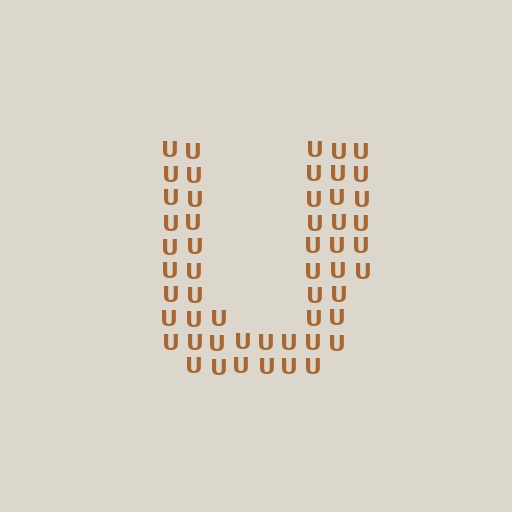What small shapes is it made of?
It is made of small letter U's.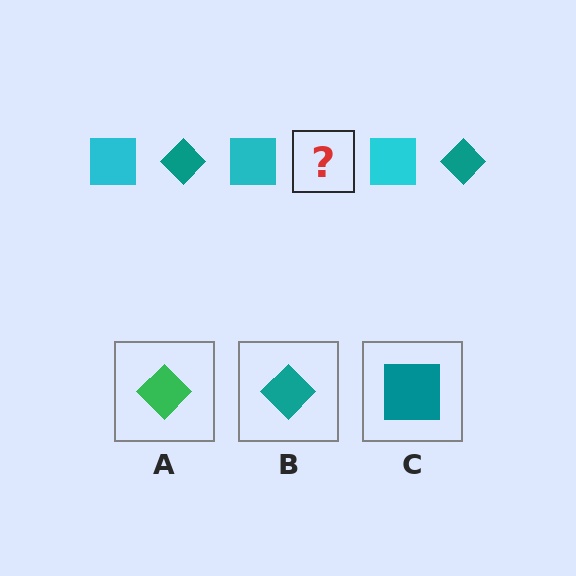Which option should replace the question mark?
Option B.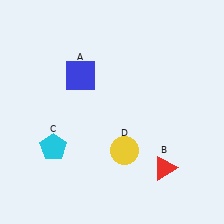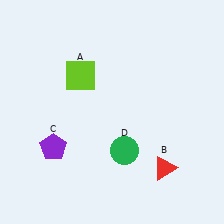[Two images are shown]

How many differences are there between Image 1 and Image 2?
There are 3 differences between the two images.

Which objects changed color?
A changed from blue to lime. C changed from cyan to purple. D changed from yellow to green.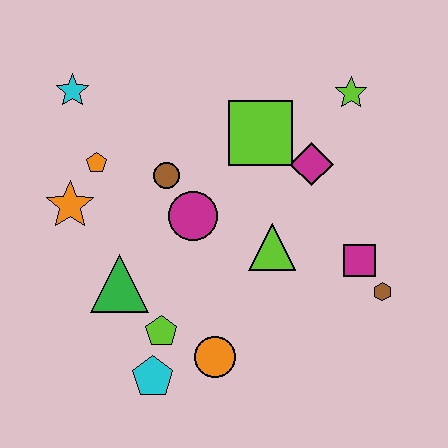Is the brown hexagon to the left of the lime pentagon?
No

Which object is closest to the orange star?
The orange pentagon is closest to the orange star.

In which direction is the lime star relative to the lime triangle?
The lime star is above the lime triangle.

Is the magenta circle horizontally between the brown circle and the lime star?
Yes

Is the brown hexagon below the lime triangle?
Yes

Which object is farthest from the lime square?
The cyan pentagon is farthest from the lime square.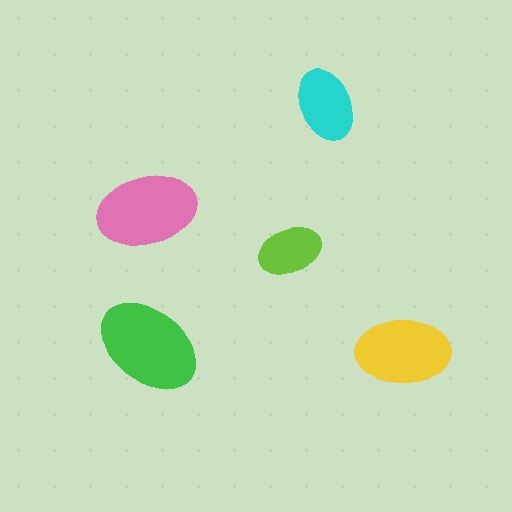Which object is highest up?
The cyan ellipse is topmost.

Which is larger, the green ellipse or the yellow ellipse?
The green one.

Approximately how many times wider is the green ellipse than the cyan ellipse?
About 1.5 times wider.